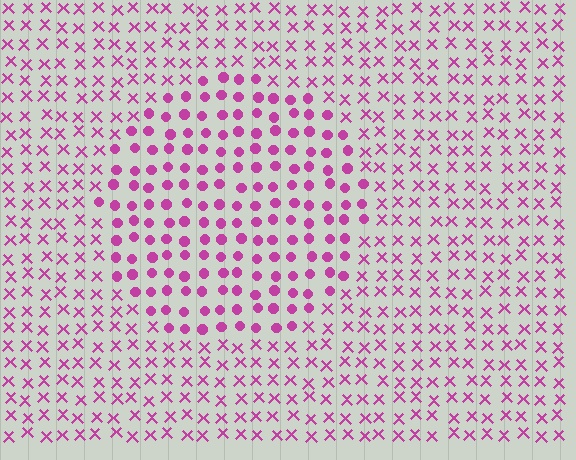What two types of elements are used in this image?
The image uses circles inside the circle region and X marks outside it.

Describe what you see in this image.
The image is filled with small magenta elements arranged in a uniform grid. A circle-shaped region contains circles, while the surrounding area contains X marks. The boundary is defined purely by the change in element shape.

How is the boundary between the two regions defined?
The boundary is defined by a change in element shape: circles inside vs. X marks outside. All elements share the same color and spacing.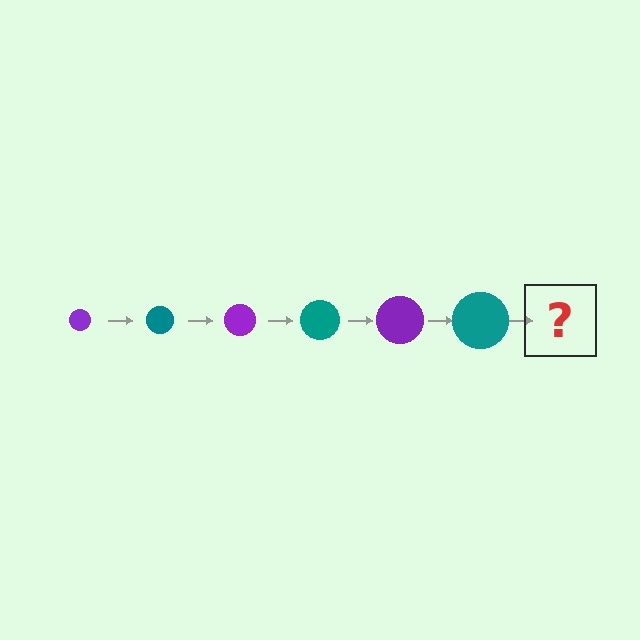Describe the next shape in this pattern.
It should be a purple circle, larger than the previous one.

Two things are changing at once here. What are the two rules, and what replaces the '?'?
The two rules are that the circle grows larger each step and the color cycles through purple and teal. The '?' should be a purple circle, larger than the previous one.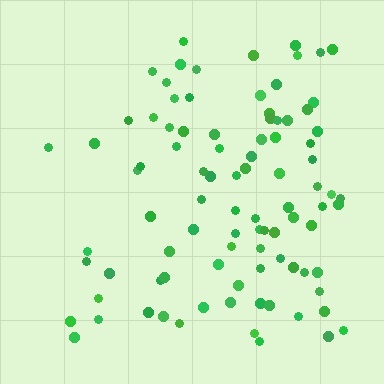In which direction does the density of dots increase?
From left to right, with the right side densest.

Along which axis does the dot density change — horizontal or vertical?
Horizontal.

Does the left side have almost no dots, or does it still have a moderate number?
Still a moderate number, just noticeably fewer than the right.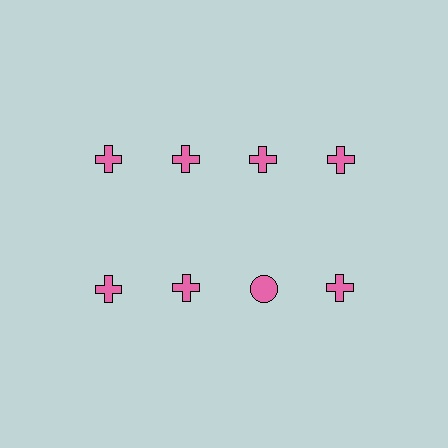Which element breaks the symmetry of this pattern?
The pink circle in the second row, center column breaks the symmetry. All other shapes are pink crosses.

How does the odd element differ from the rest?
It has a different shape: circle instead of cross.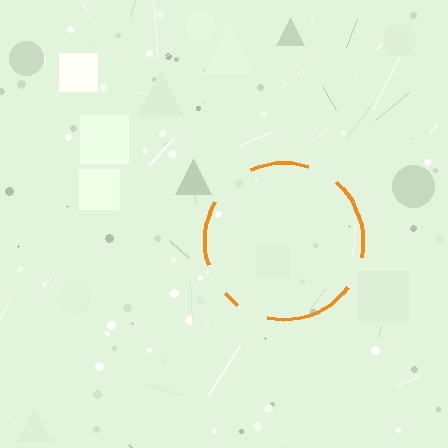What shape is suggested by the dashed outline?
The dashed outline suggests a circle.